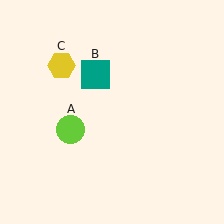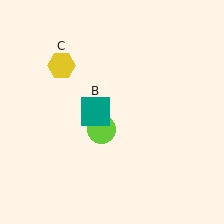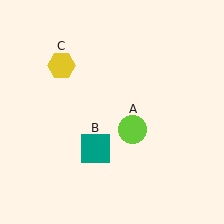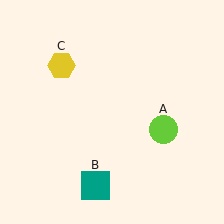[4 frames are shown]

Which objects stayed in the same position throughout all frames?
Yellow hexagon (object C) remained stationary.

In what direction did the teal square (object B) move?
The teal square (object B) moved down.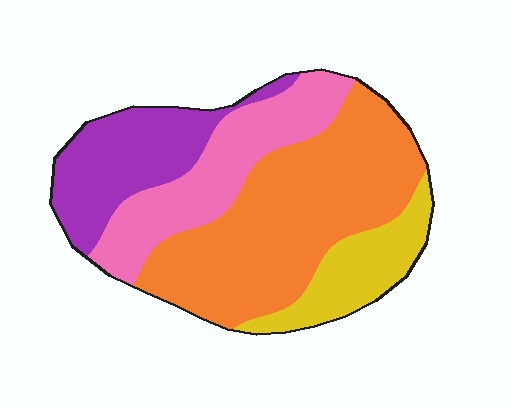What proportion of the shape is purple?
Purple takes up less than a quarter of the shape.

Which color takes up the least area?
Yellow, at roughly 15%.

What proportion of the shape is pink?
Pink covers 22% of the shape.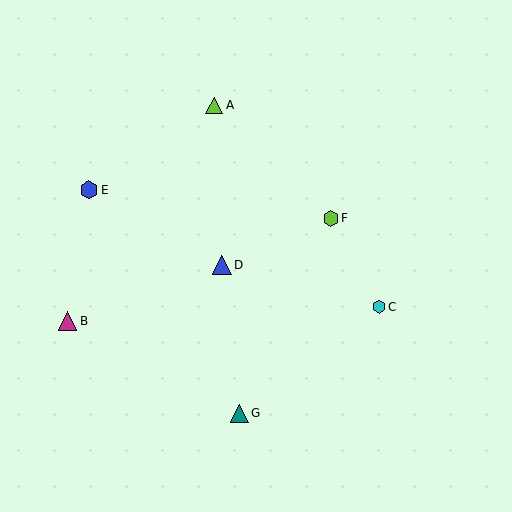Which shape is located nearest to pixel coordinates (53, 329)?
The magenta triangle (labeled B) at (68, 321) is nearest to that location.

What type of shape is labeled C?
Shape C is a cyan hexagon.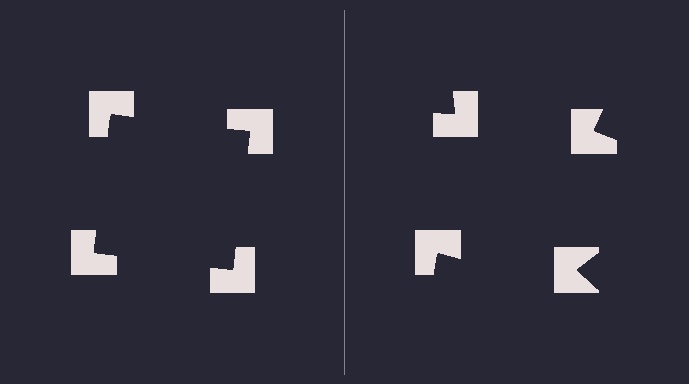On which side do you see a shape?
An illusory square appears on the left side. On the right side the wedge cuts are rotated, so no coherent shape forms.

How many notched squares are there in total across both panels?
8 — 4 on each side.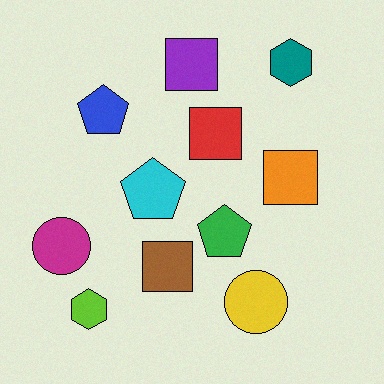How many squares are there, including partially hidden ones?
There are 4 squares.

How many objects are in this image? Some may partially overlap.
There are 11 objects.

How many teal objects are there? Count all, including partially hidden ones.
There is 1 teal object.